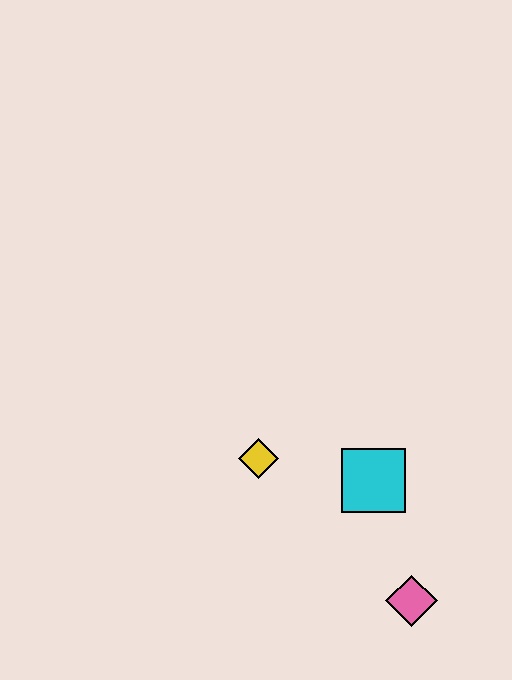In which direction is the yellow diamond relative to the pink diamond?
The yellow diamond is to the left of the pink diamond.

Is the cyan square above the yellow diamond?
No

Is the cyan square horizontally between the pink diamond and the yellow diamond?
Yes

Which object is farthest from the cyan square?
The pink diamond is farthest from the cyan square.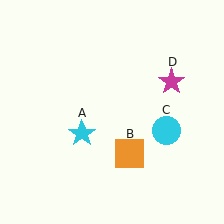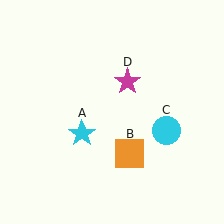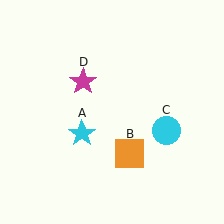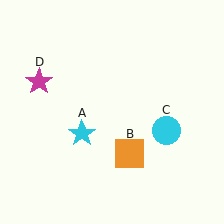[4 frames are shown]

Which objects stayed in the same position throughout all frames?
Cyan star (object A) and orange square (object B) and cyan circle (object C) remained stationary.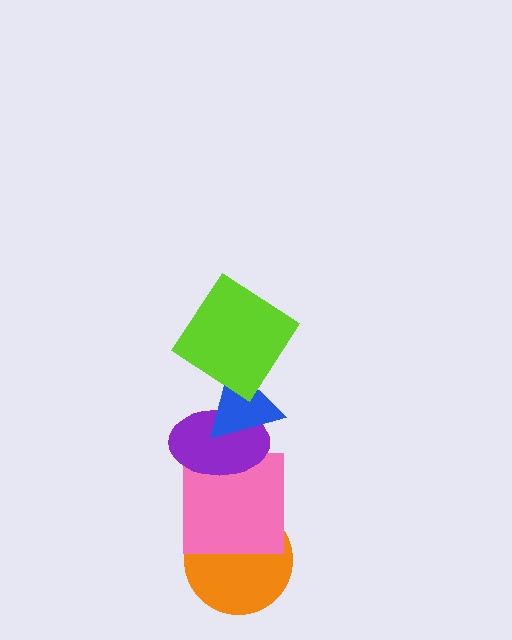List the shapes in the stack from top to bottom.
From top to bottom: the lime diamond, the blue triangle, the purple ellipse, the pink square, the orange circle.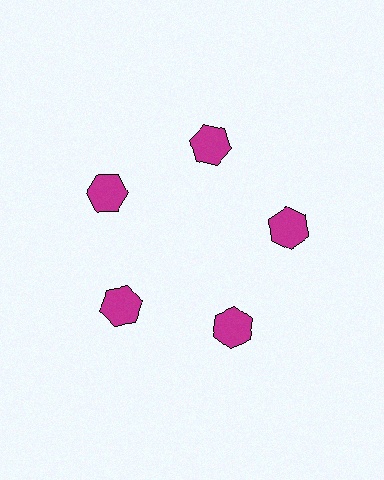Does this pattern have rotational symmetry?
Yes, this pattern has 5-fold rotational symmetry. It looks the same after rotating 72 degrees around the center.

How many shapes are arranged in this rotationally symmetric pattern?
There are 5 shapes, arranged in 5 groups of 1.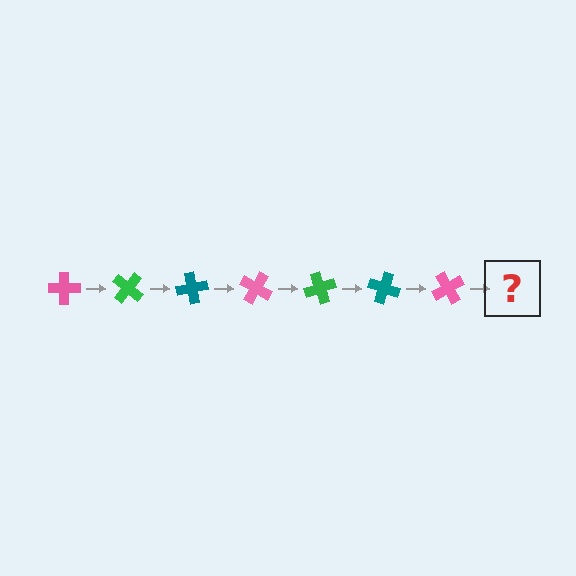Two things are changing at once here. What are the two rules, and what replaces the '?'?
The two rules are that it rotates 40 degrees each step and the color cycles through pink, green, and teal. The '?' should be a green cross, rotated 280 degrees from the start.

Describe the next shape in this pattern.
It should be a green cross, rotated 280 degrees from the start.